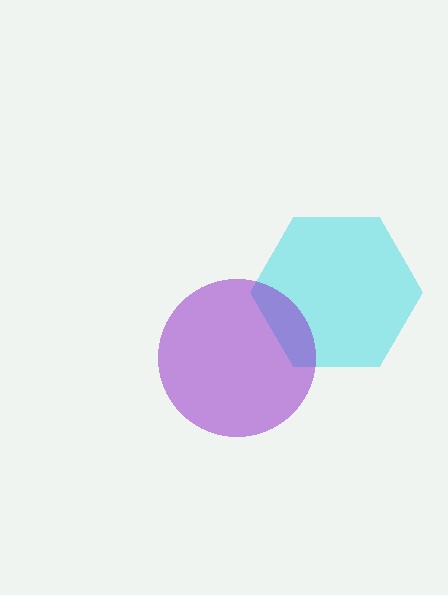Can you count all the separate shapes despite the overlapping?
Yes, there are 2 separate shapes.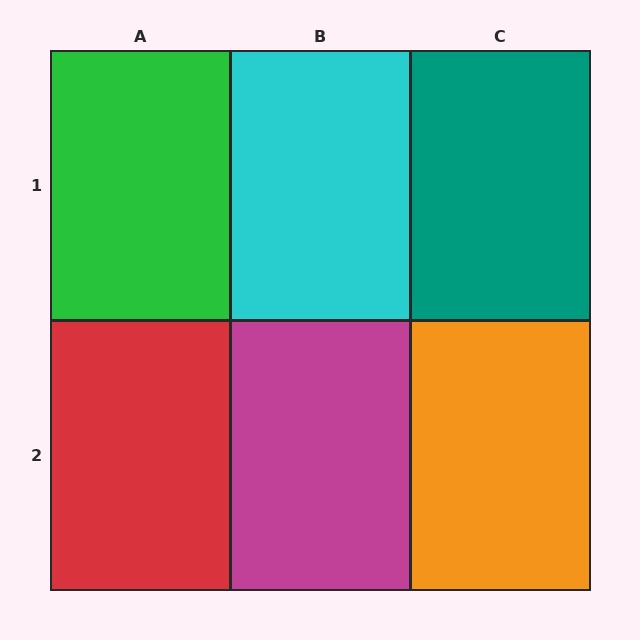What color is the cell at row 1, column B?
Cyan.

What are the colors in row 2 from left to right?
Red, magenta, orange.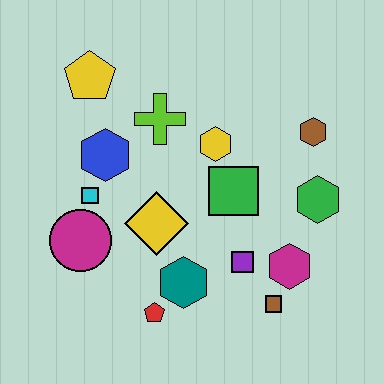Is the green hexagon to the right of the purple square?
Yes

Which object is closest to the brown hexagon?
The green hexagon is closest to the brown hexagon.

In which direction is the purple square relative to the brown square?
The purple square is above the brown square.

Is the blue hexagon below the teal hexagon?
No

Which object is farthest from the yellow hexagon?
The red pentagon is farthest from the yellow hexagon.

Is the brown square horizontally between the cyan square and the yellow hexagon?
No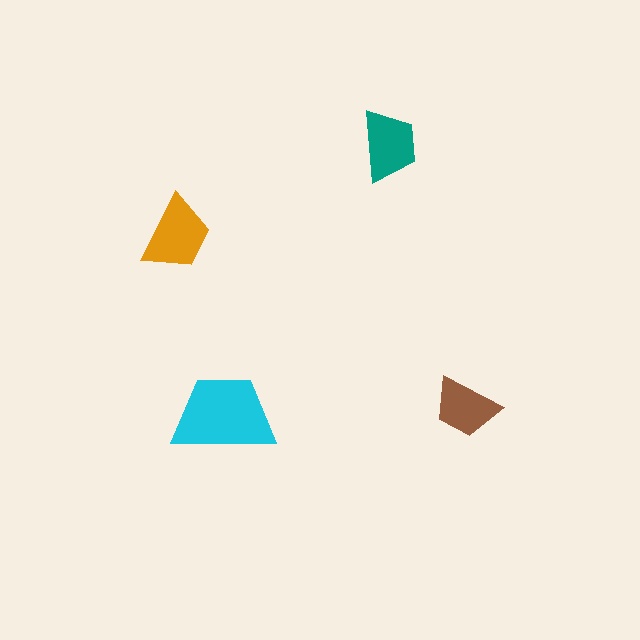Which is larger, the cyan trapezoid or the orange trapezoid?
The cyan one.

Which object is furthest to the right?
The brown trapezoid is rightmost.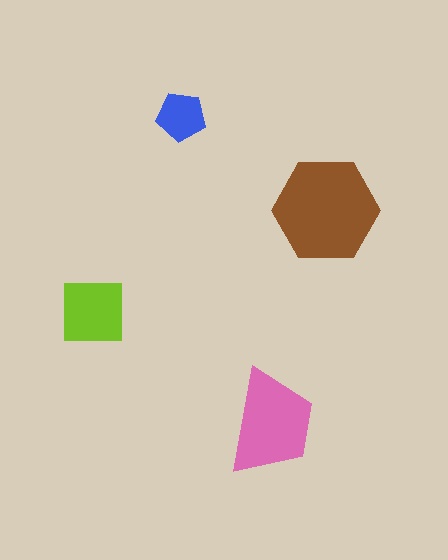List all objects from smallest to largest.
The blue pentagon, the lime square, the pink trapezoid, the brown hexagon.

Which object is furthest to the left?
The lime square is leftmost.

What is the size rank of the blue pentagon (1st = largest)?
4th.